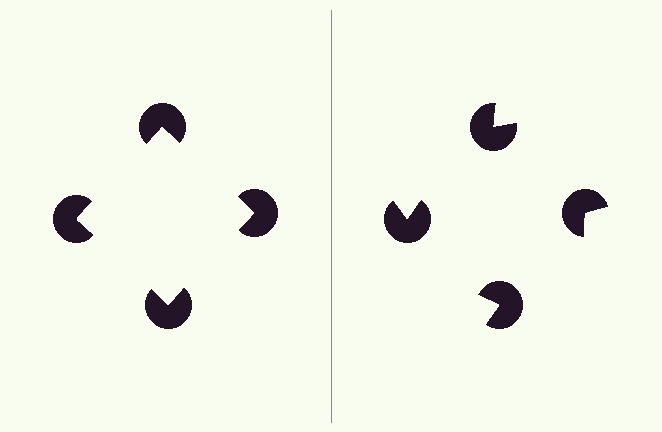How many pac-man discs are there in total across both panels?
8 — 4 on each side.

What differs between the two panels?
The pac-man discs are positioned identically on both sides; only the wedge orientations differ. On the left they align to a square; on the right they are misaligned.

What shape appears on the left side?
An illusory square.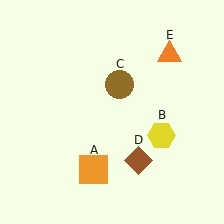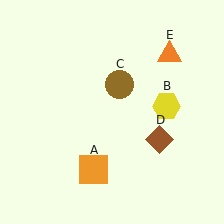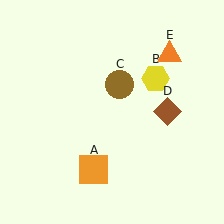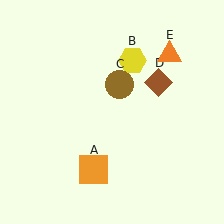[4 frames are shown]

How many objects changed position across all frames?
2 objects changed position: yellow hexagon (object B), brown diamond (object D).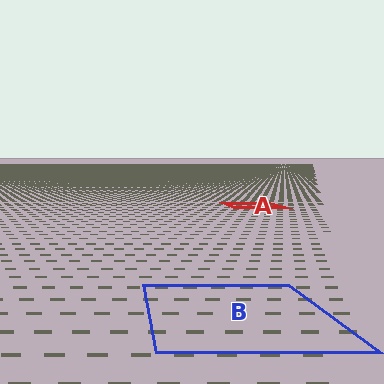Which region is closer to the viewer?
Region B is closer. The texture elements there are larger and more spread out.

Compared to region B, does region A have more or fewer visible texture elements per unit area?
Region A has more texture elements per unit area — they are packed more densely because it is farther away.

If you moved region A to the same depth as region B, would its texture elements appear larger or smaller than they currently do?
They would appear larger. At a closer depth, the same texture elements are projected at a bigger on-screen size.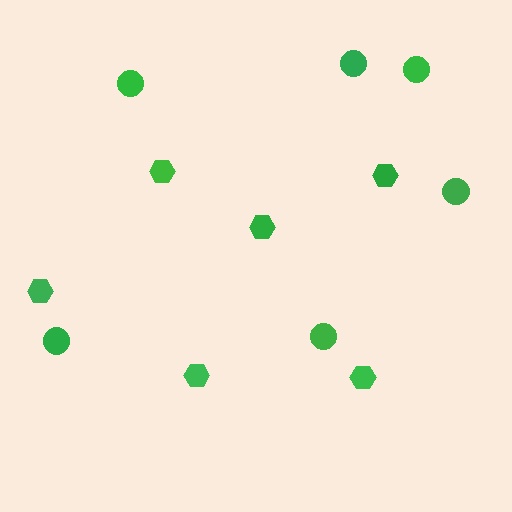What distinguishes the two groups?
There are 2 groups: one group of hexagons (6) and one group of circles (6).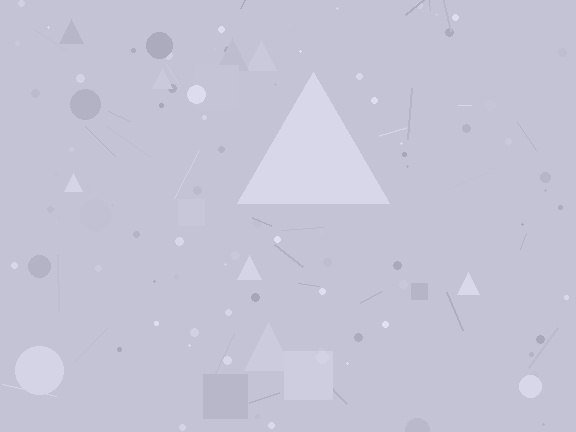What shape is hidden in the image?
A triangle is hidden in the image.